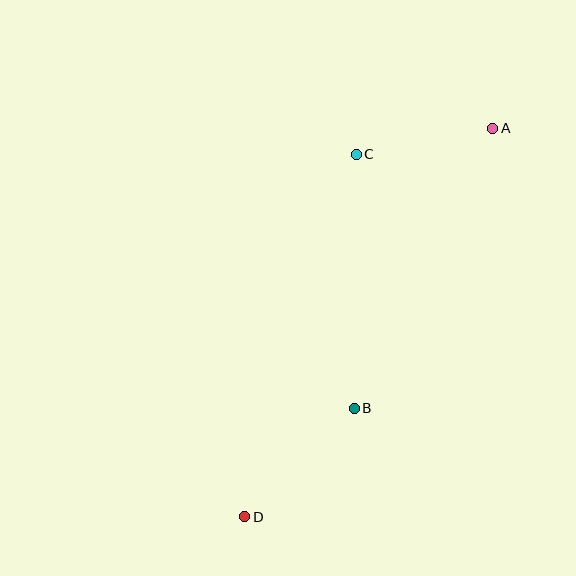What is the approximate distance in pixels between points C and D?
The distance between C and D is approximately 379 pixels.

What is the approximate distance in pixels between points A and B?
The distance between A and B is approximately 312 pixels.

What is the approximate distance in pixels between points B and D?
The distance between B and D is approximately 154 pixels.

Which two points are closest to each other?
Points A and C are closest to each other.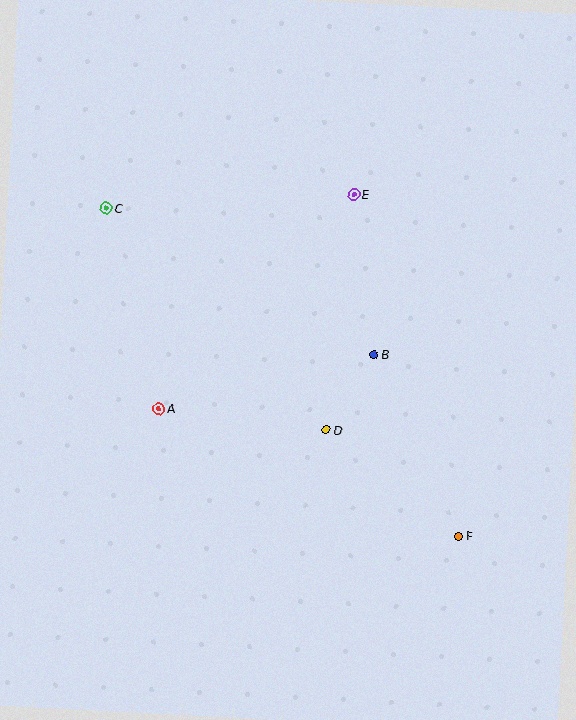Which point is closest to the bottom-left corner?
Point A is closest to the bottom-left corner.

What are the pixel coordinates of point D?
Point D is at (326, 430).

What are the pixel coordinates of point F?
Point F is at (458, 536).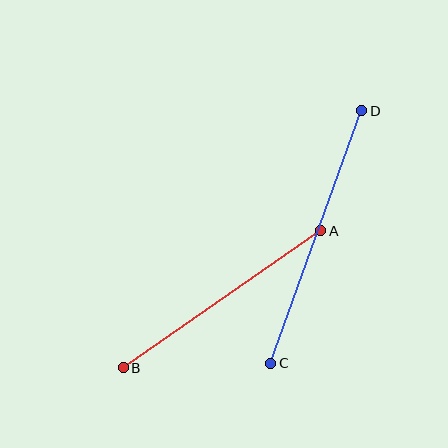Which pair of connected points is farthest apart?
Points C and D are farthest apart.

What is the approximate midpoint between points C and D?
The midpoint is at approximately (316, 237) pixels.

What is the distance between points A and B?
The distance is approximately 240 pixels.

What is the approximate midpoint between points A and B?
The midpoint is at approximately (222, 299) pixels.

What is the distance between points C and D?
The distance is approximately 269 pixels.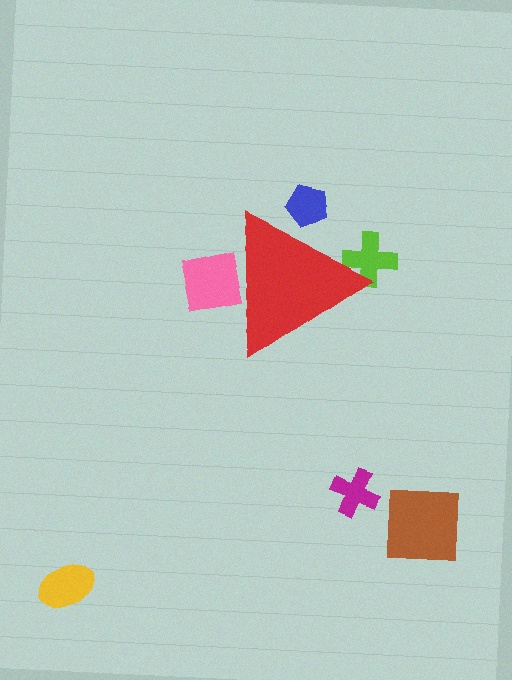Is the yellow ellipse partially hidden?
No, the yellow ellipse is fully visible.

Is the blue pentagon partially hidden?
Yes, the blue pentagon is partially hidden behind the red triangle.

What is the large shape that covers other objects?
A red triangle.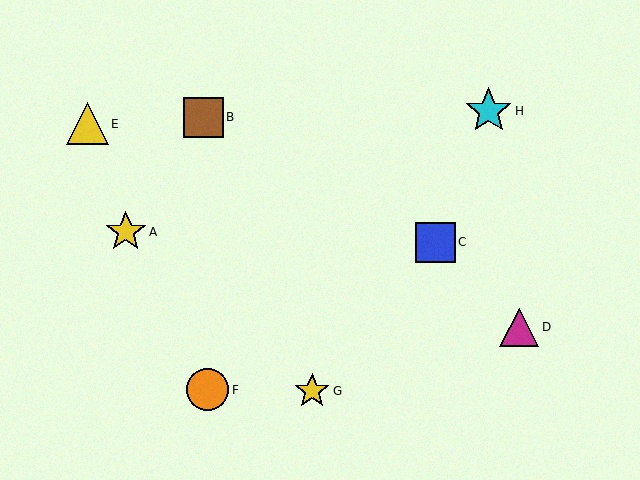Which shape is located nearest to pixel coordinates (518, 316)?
The magenta triangle (labeled D) at (519, 327) is nearest to that location.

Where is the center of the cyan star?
The center of the cyan star is at (489, 111).